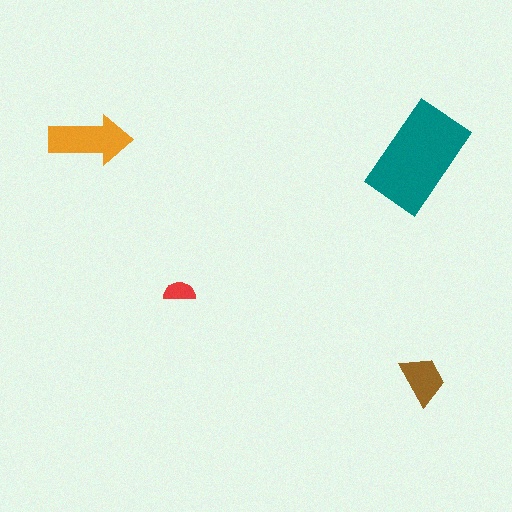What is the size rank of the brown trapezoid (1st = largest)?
3rd.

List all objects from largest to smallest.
The teal rectangle, the orange arrow, the brown trapezoid, the red semicircle.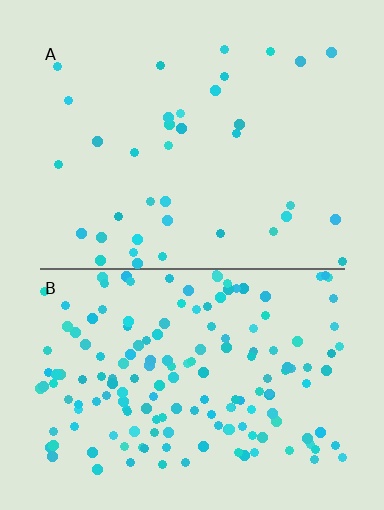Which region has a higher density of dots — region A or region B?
B (the bottom).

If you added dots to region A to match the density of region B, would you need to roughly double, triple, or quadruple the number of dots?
Approximately quadruple.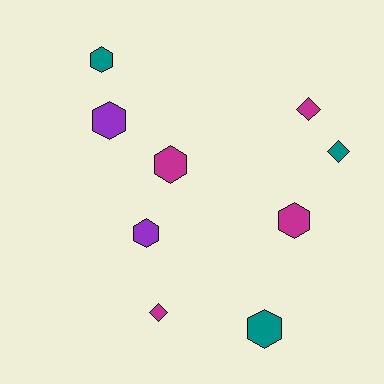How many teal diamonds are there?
There is 1 teal diamond.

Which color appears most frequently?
Magenta, with 4 objects.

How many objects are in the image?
There are 9 objects.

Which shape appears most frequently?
Hexagon, with 6 objects.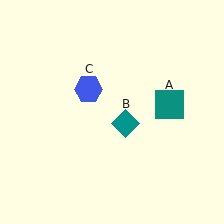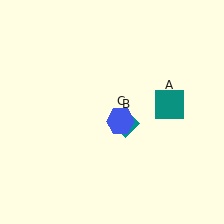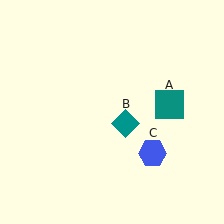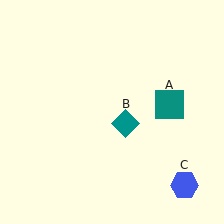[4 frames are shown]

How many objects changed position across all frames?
1 object changed position: blue hexagon (object C).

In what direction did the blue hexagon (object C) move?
The blue hexagon (object C) moved down and to the right.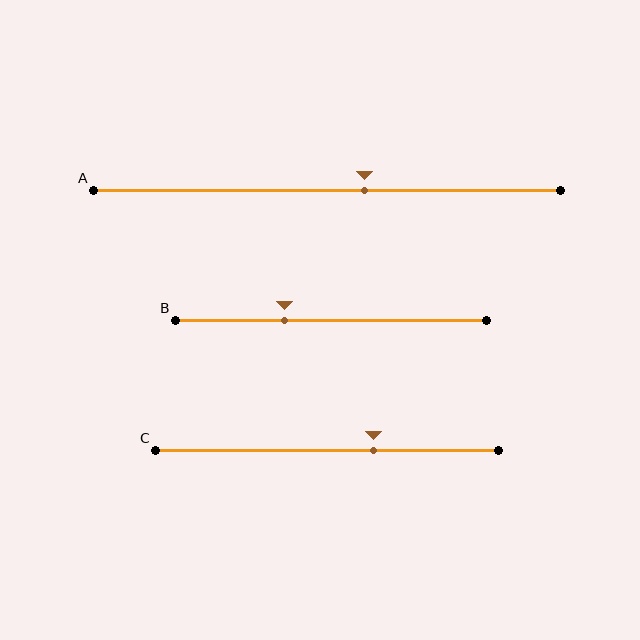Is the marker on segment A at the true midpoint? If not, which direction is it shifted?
No, the marker on segment A is shifted to the right by about 8% of the segment length.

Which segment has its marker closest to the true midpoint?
Segment A has its marker closest to the true midpoint.